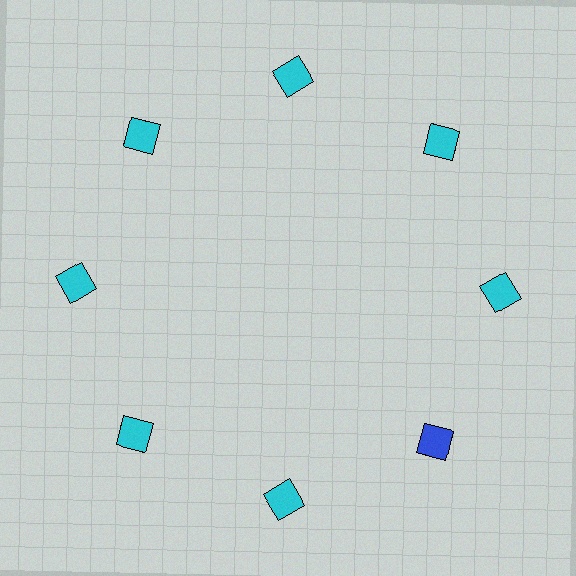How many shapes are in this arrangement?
There are 8 shapes arranged in a ring pattern.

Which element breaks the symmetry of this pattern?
The blue square at roughly the 4 o'clock position breaks the symmetry. All other shapes are cyan squares.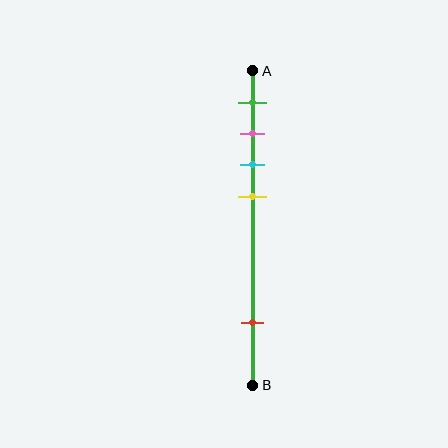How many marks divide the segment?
There are 5 marks dividing the segment.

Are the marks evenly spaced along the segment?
No, the marks are not evenly spaced.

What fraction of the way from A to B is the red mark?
The red mark is approximately 80% (0.8) of the way from A to B.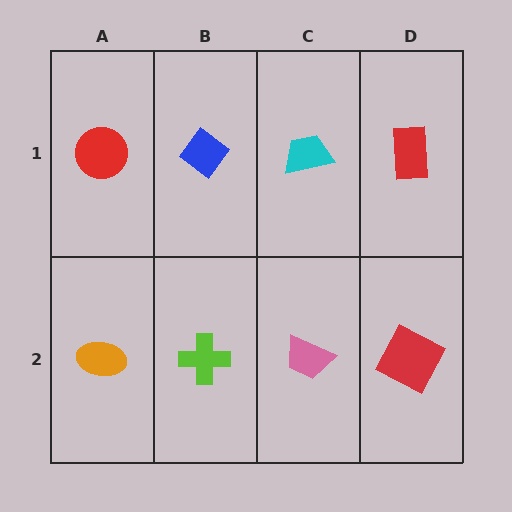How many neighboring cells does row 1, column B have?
3.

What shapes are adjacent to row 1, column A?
An orange ellipse (row 2, column A), a blue diamond (row 1, column B).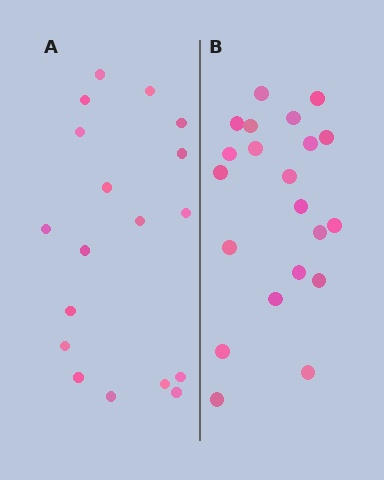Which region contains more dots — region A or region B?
Region B (the right region) has more dots.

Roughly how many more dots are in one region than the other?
Region B has just a few more — roughly 2 or 3 more dots than region A.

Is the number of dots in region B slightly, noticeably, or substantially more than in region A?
Region B has only slightly more — the two regions are fairly close. The ratio is roughly 1.2 to 1.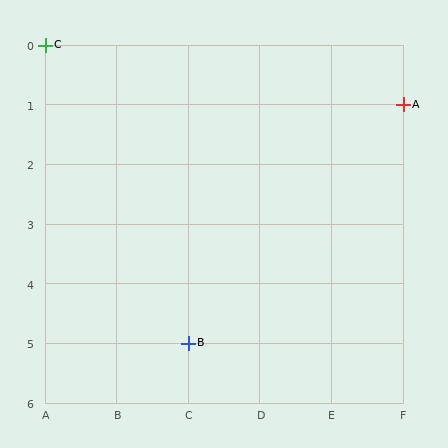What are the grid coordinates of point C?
Point C is at grid coordinates (A, 0).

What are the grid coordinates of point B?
Point B is at grid coordinates (C, 5).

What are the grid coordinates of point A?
Point A is at grid coordinates (F, 1).